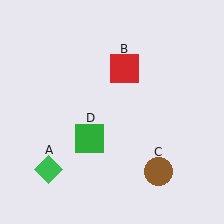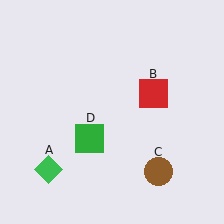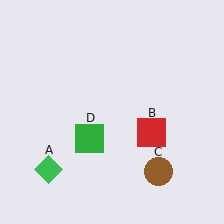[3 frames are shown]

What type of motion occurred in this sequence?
The red square (object B) rotated clockwise around the center of the scene.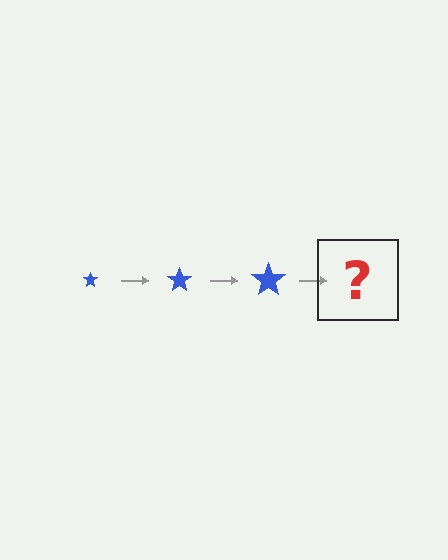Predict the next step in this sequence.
The next step is a blue star, larger than the previous one.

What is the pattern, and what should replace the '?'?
The pattern is that the star gets progressively larger each step. The '?' should be a blue star, larger than the previous one.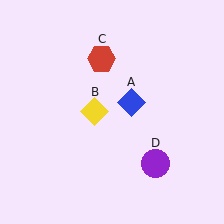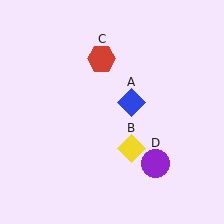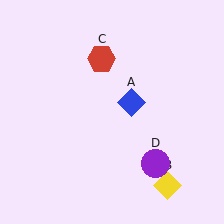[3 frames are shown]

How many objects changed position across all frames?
1 object changed position: yellow diamond (object B).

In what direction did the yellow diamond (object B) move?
The yellow diamond (object B) moved down and to the right.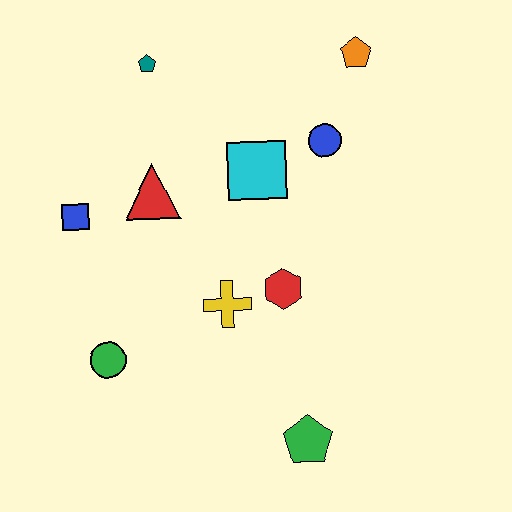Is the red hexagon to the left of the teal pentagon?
No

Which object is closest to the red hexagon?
The yellow cross is closest to the red hexagon.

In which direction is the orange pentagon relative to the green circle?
The orange pentagon is above the green circle.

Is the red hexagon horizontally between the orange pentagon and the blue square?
Yes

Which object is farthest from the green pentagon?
The teal pentagon is farthest from the green pentagon.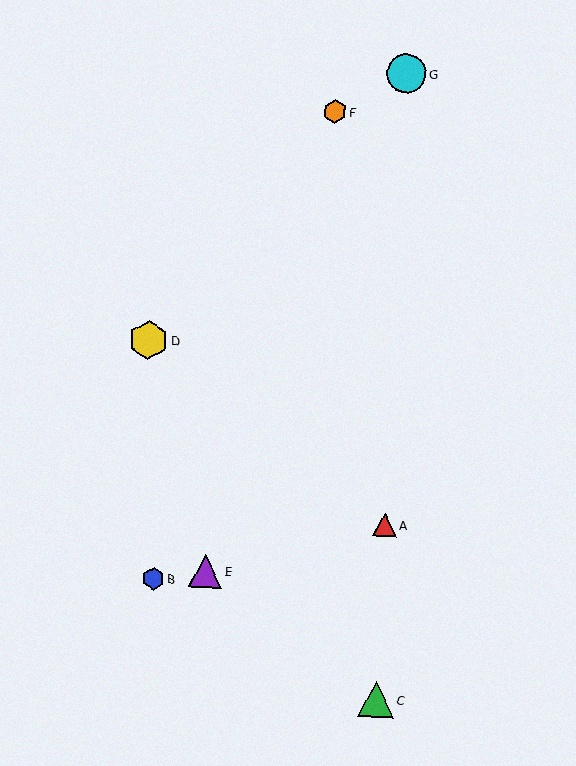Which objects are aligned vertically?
Objects A, C, G are aligned vertically.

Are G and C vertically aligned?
Yes, both are at x≈407.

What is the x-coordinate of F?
Object F is at x≈335.